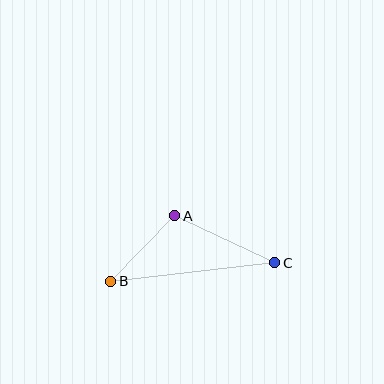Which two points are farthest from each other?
Points B and C are farthest from each other.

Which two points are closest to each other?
Points A and B are closest to each other.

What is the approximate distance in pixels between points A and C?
The distance between A and C is approximately 111 pixels.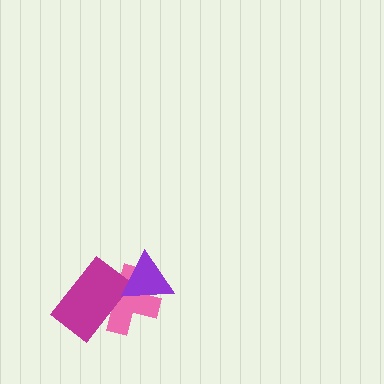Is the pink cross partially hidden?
Yes, it is partially covered by another shape.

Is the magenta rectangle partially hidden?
Yes, it is partially covered by another shape.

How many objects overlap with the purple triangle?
2 objects overlap with the purple triangle.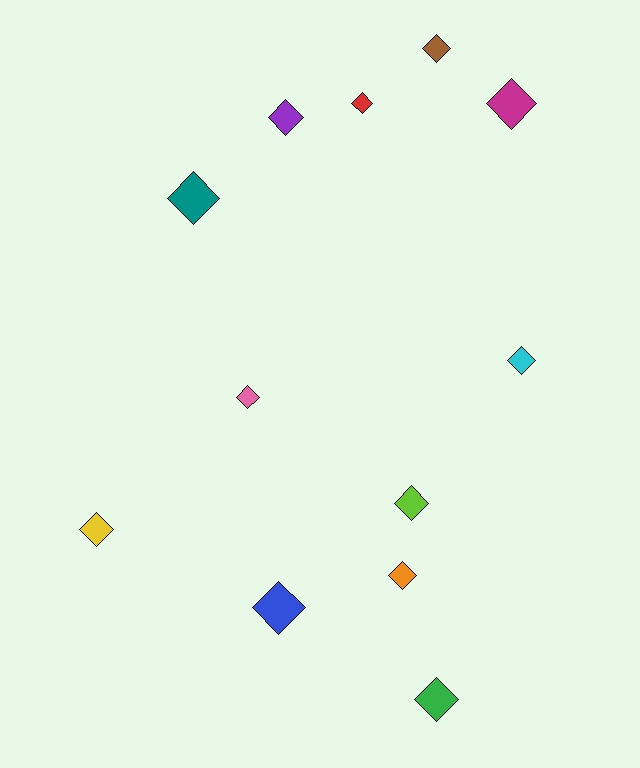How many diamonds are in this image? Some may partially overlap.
There are 12 diamonds.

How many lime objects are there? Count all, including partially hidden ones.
There is 1 lime object.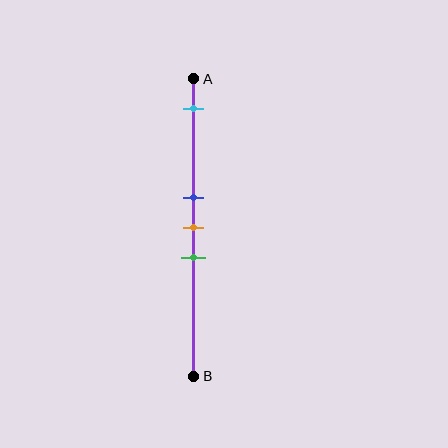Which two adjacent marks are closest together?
The blue and orange marks are the closest adjacent pair.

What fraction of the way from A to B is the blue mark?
The blue mark is approximately 40% (0.4) of the way from A to B.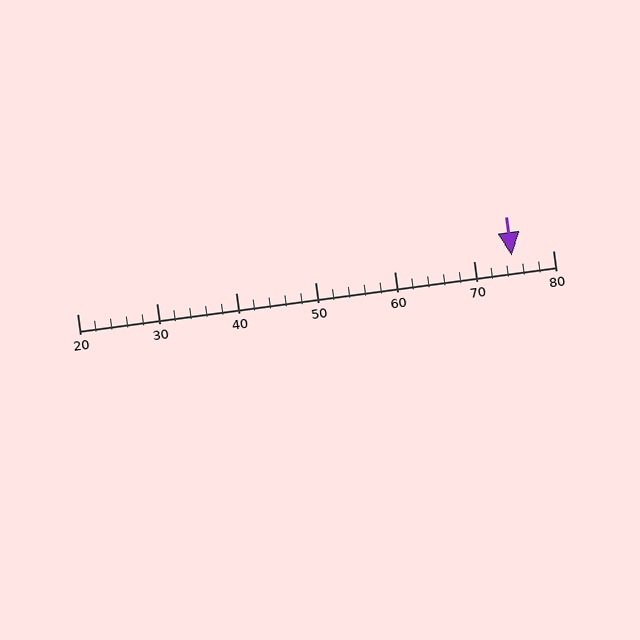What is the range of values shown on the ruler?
The ruler shows values from 20 to 80.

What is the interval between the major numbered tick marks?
The major tick marks are spaced 10 units apart.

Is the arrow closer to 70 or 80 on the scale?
The arrow is closer to 70.